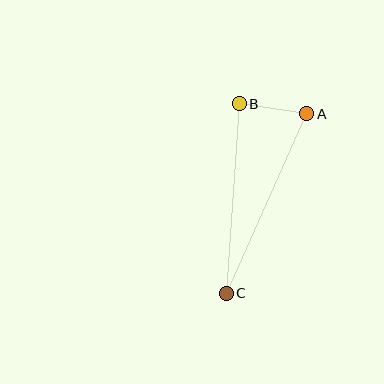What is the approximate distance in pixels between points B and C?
The distance between B and C is approximately 190 pixels.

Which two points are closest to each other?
Points A and B are closest to each other.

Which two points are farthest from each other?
Points A and C are farthest from each other.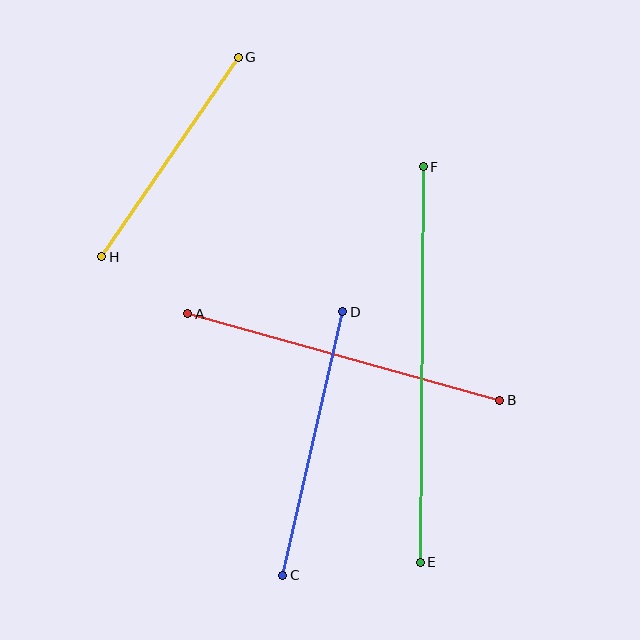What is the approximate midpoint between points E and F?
The midpoint is at approximately (422, 365) pixels.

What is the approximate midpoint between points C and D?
The midpoint is at approximately (313, 444) pixels.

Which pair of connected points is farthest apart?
Points E and F are farthest apart.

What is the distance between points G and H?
The distance is approximately 242 pixels.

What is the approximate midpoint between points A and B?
The midpoint is at approximately (344, 357) pixels.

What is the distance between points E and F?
The distance is approximately 396 pixels.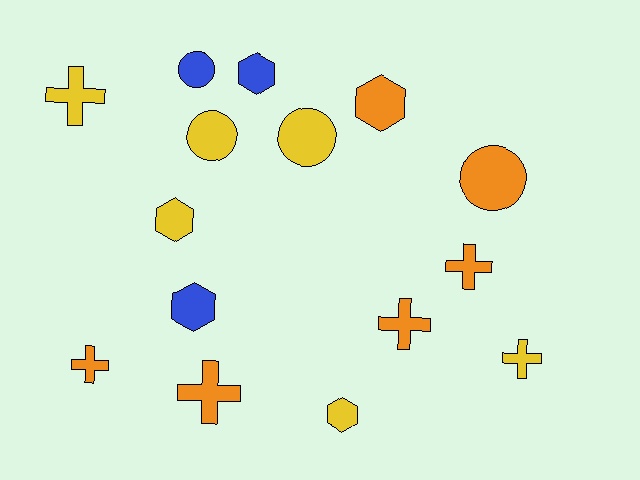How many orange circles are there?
There is 1 orange circle.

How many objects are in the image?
There are 15 objects.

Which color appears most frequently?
Orange, with 6 objects.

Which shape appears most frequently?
Cross, with 6 objects.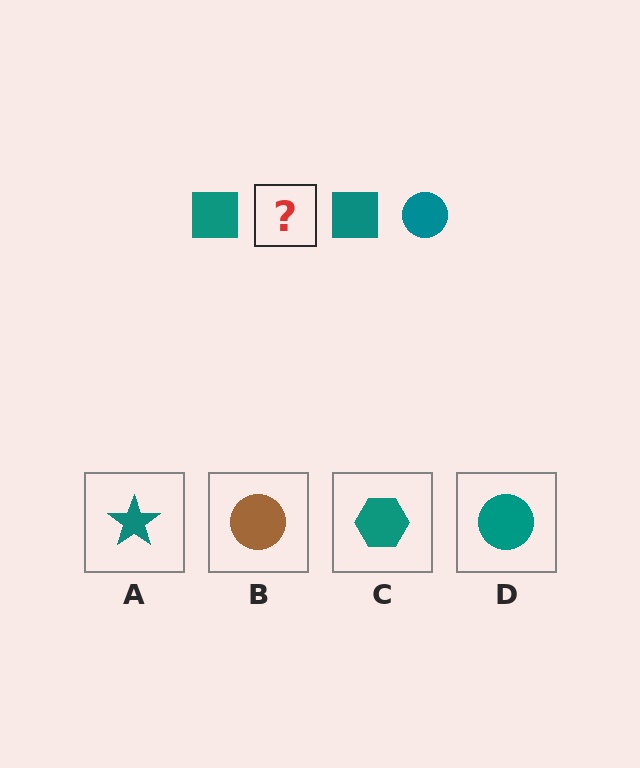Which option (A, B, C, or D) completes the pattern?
D.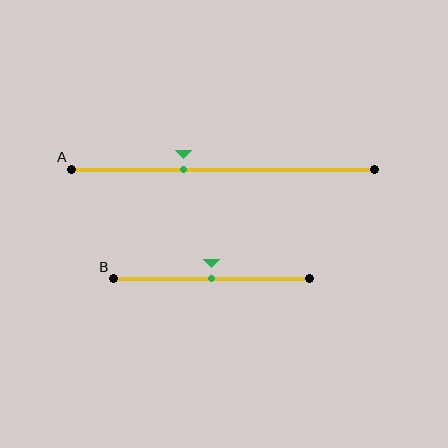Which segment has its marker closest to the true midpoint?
Segment B has its marker closest to the true midpoint.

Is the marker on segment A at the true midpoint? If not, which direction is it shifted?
No, the marker on segment A is shifted to the left by about 13% of the segment length.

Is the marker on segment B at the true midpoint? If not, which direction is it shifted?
Yes, the marker on segment B is at the true midpoint.